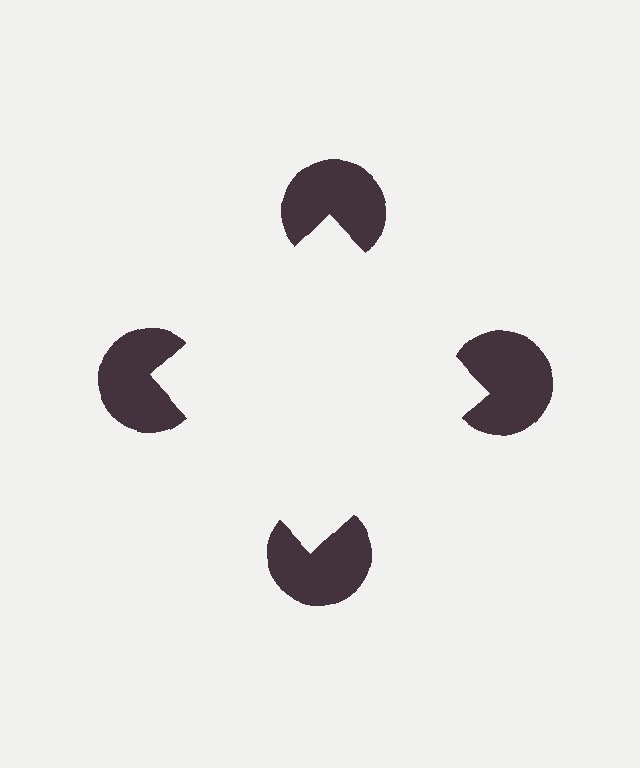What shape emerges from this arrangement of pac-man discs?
An illusory square — its edges are inferred from the aligned wedge cuts in the pac-man discs, not physically drawn.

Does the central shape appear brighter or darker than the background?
It typically appears slightly brighter than the background, even though no actual brightness change is drawn.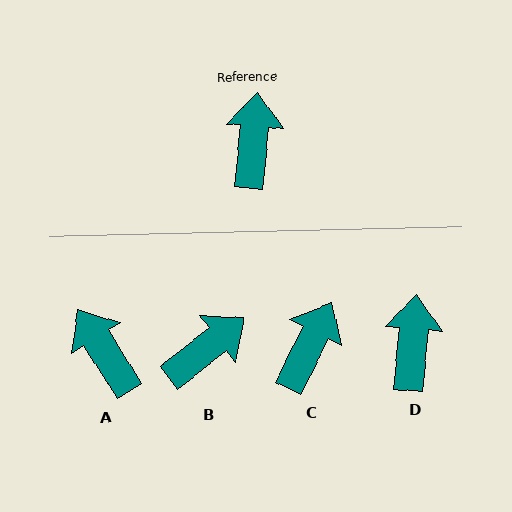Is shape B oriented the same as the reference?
No, it is off by about 47 degrees.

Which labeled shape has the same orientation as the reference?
D.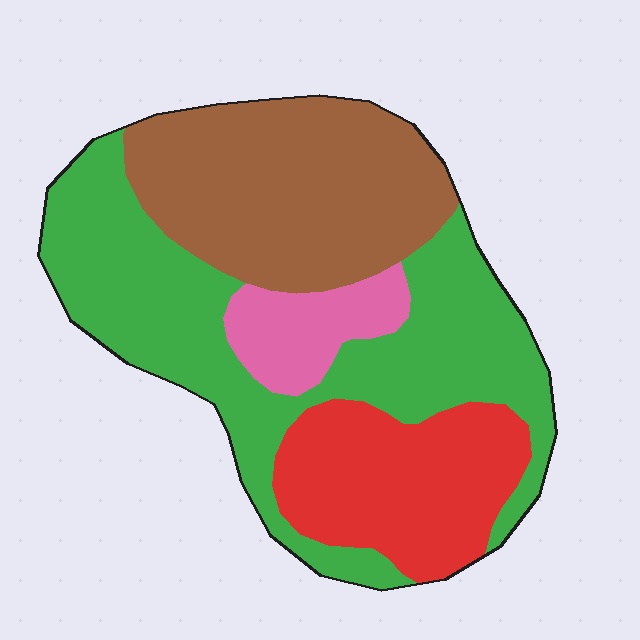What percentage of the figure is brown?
Brown covers about 30% of the figure.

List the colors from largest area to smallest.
From largest to smallest: green, brown, red, pink.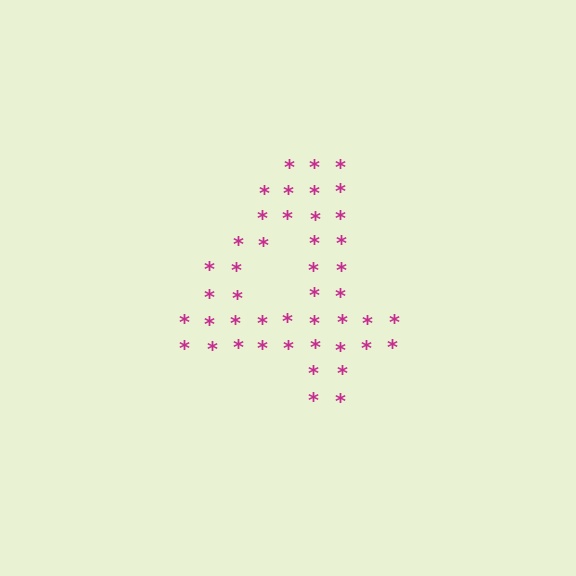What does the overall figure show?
The overall figure shows the digit 4.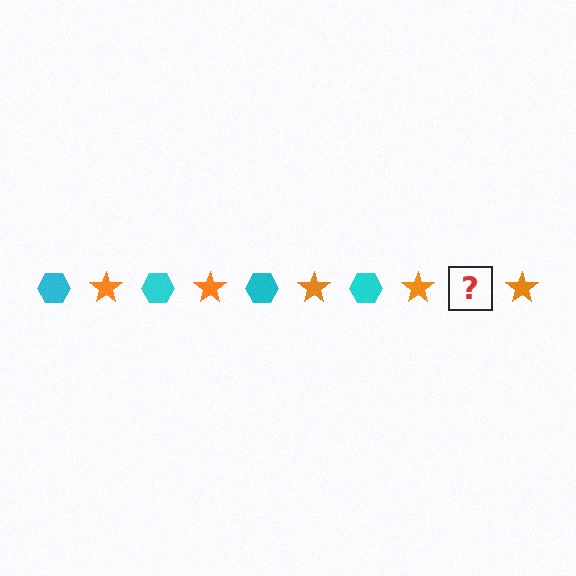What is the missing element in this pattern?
The missing element is a cyan hexagon.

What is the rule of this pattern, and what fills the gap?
The rule is that the pattern alternates between cyan hexagon and orange star. The gap should be filled with a cyan hexagon.